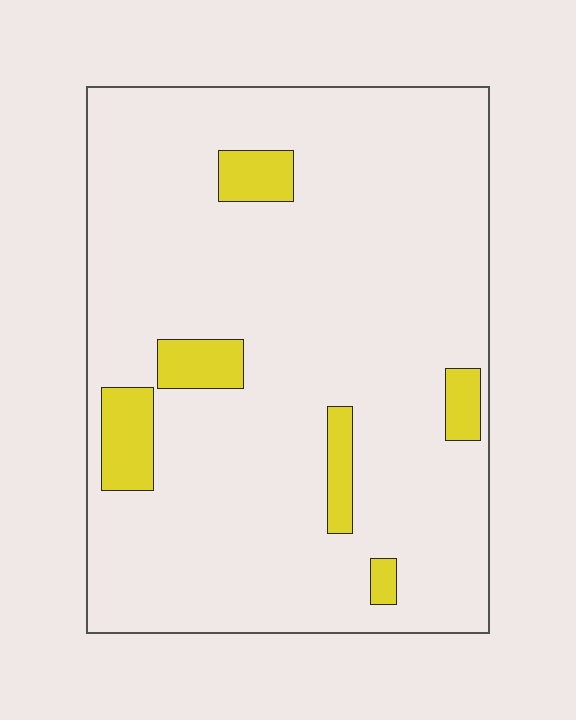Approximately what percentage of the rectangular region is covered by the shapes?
Approximately 10%.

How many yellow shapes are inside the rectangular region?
6.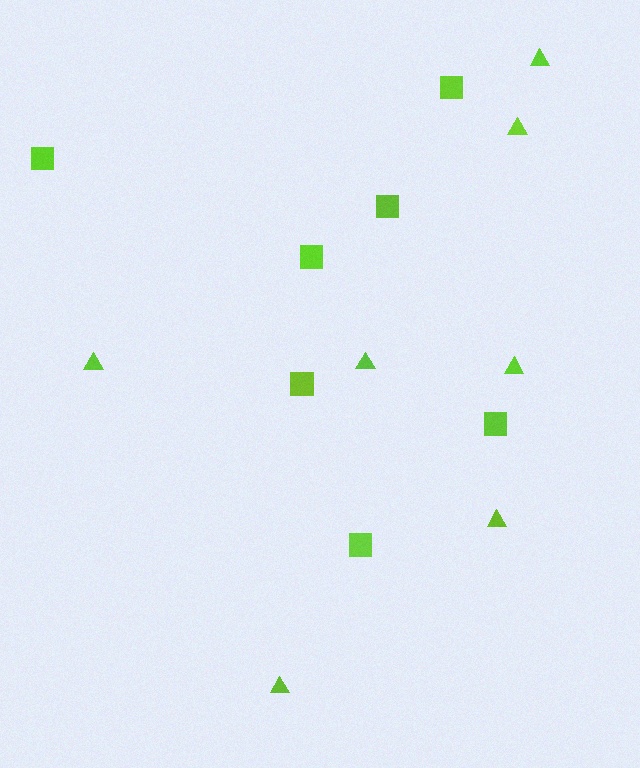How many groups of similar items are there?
There are 2 groups: one group of squares (7) and one group of triangles (7).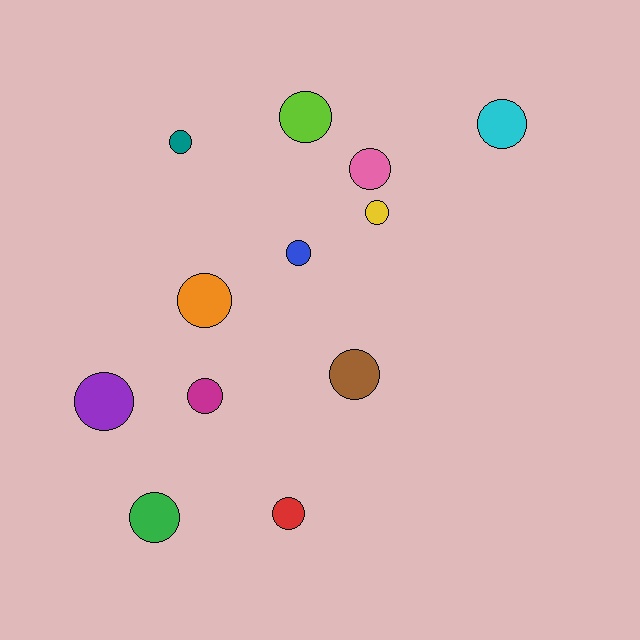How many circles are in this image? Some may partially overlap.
There are 12 circles.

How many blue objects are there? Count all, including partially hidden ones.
There is 1 blue object.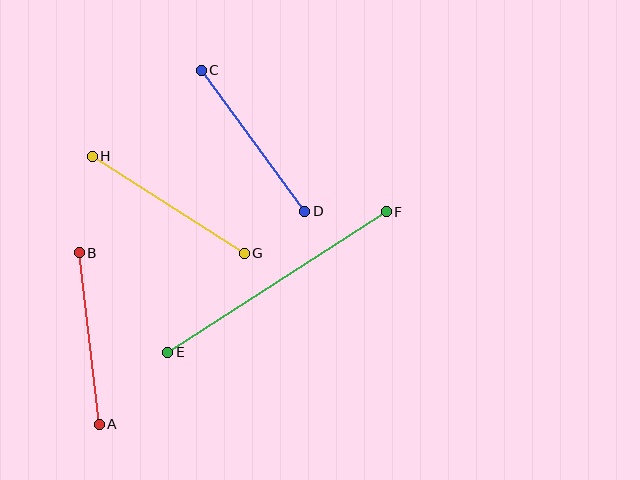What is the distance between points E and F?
The distance is approximately 260 pixels.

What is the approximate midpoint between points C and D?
The midpoint is at approximately (253, 141) pixels.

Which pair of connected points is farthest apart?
Points E and F are farthest apart.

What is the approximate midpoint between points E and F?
The midpoint is at approximately (277, 282) pixels.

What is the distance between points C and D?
The distance is approximately 175 pixels.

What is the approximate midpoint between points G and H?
The midpoint is at approximately (168, 205) pixels.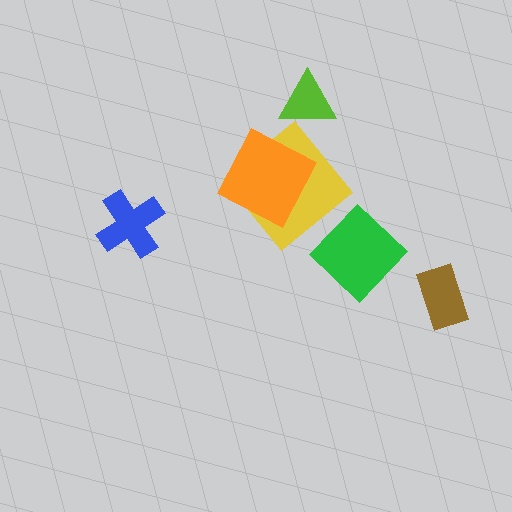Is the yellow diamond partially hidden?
Yes, it is partially covered by another shape.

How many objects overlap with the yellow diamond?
1 object overlaps with the yellow diamond.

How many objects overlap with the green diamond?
0 objects overlap with the green diamond.